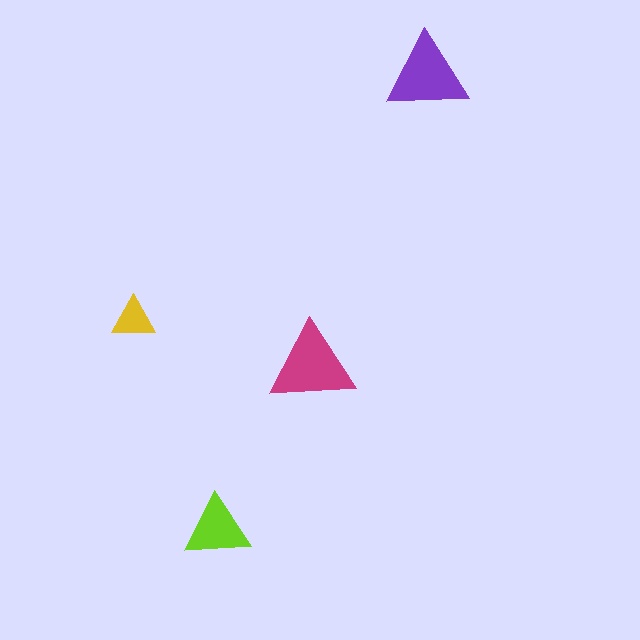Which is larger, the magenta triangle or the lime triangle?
The magenta one.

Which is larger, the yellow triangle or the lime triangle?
The lime one.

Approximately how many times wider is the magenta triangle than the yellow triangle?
About 2 times wider.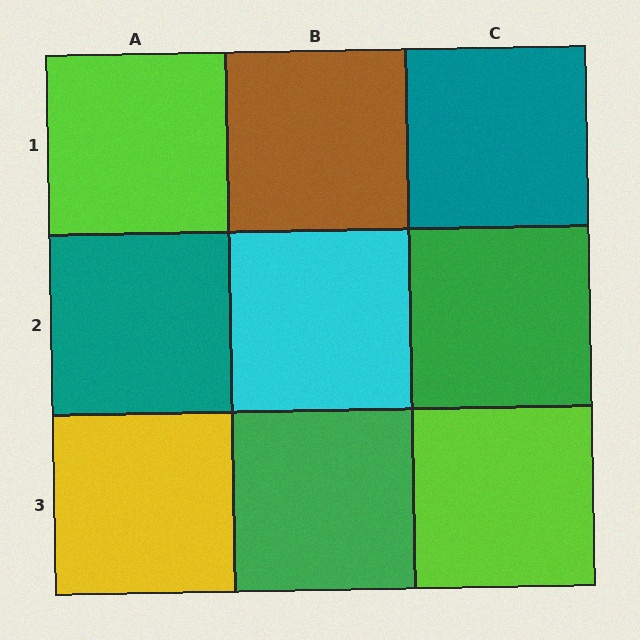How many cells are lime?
2 cells are lime.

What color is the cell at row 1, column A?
Lime.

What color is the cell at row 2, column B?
Cyan.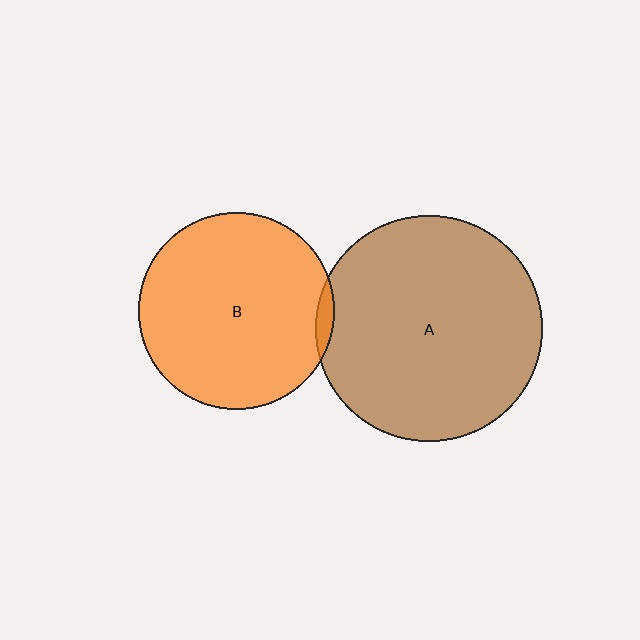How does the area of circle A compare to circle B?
Approximately 1.3 times.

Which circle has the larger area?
Circle A (brown).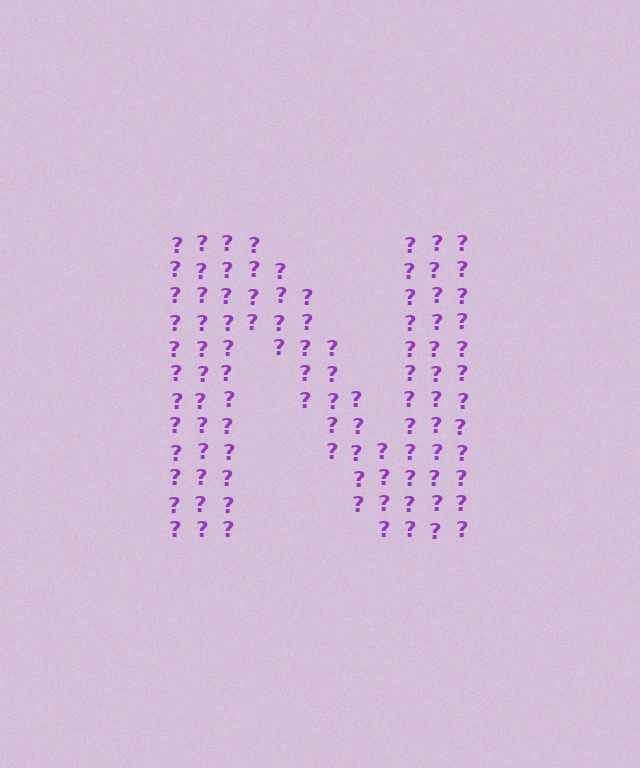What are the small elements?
The small elements are question marks.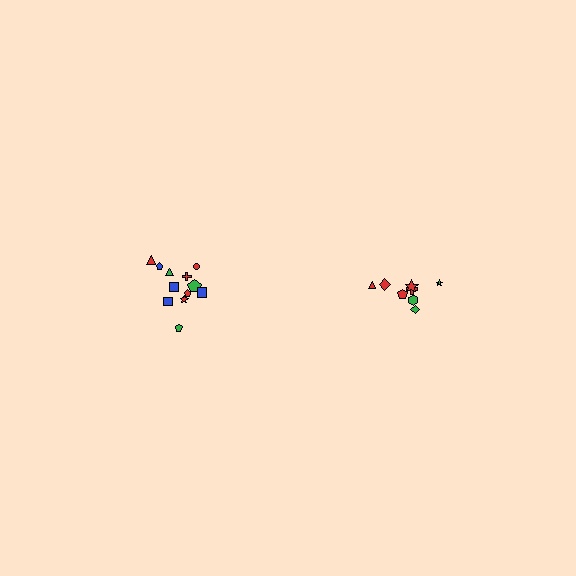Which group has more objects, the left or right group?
The left group.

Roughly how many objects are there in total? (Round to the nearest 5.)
Roughly 20 objects in total.